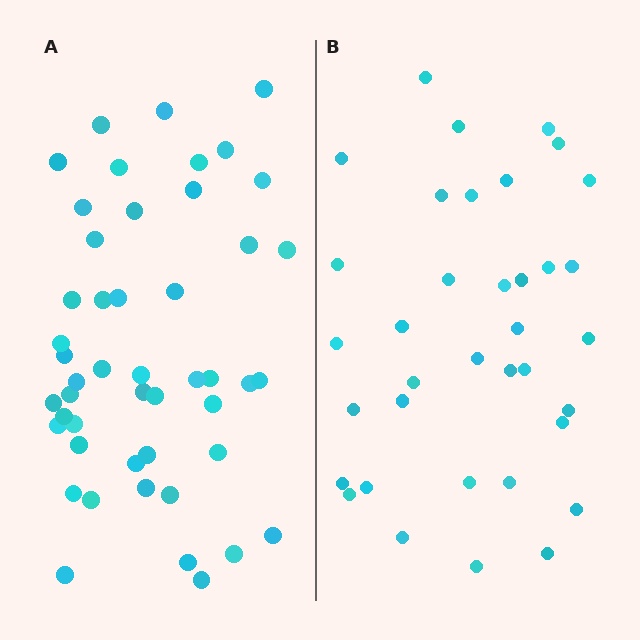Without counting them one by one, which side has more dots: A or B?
Region A (the left region) has more dots.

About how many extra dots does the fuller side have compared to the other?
Region A has roughly 12 or so more dots than region B.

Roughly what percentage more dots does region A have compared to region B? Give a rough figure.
About 35% more.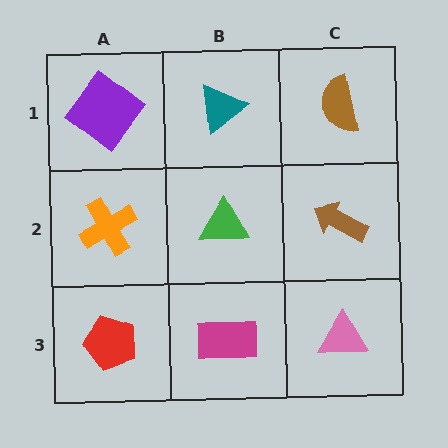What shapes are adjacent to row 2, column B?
A teal triangle (row 1, column B), a magenta rectangle (row 3, column B), an orange cross (row 2, column A), a brown arrow (row 2, column C).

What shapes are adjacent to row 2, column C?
A brown semicircle (row 1, column C), a pink triangle (row 3, column C), a green triangle (row 2, column B).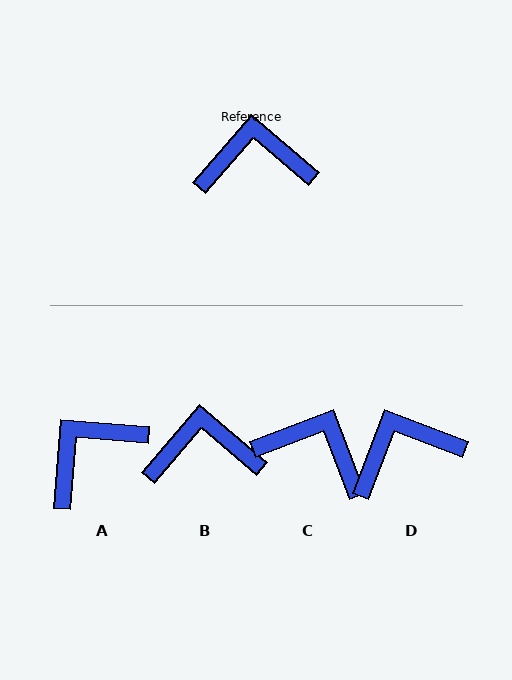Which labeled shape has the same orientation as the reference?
B.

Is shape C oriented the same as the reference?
No, it is off by about 28 degrees.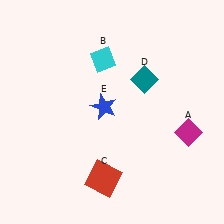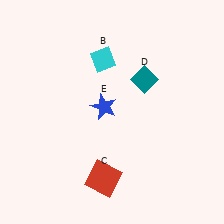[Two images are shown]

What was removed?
The magenta diamond (A) was removed in Image 2.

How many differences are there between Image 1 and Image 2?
There is 1 difference between the two images.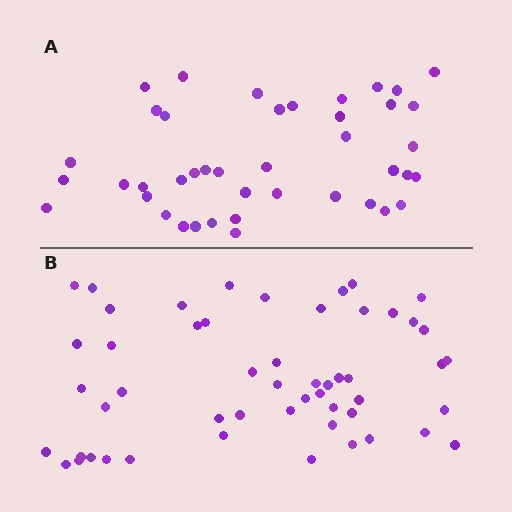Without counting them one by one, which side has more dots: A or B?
Region B (the bottom region) has more dots.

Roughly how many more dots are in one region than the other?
Region B has roughly 12 or so more dots than region A.